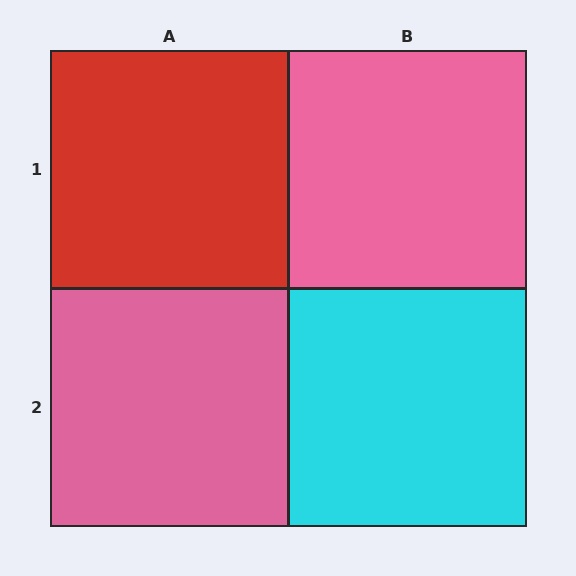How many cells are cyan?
1 cell is cyan.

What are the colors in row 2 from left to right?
Pink, cyan.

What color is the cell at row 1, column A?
Red.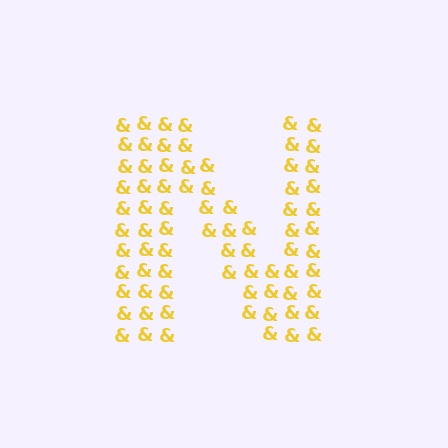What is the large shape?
The large shape is the letter N.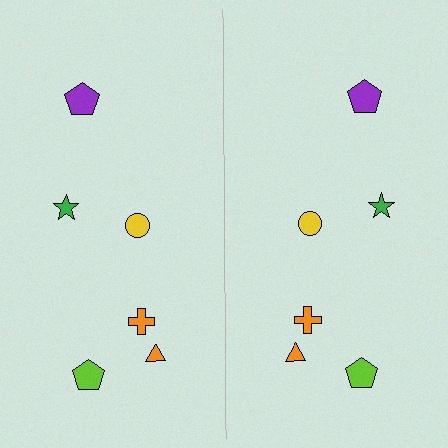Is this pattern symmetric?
Yes, this pattern has bilateral (reflection) symmetry.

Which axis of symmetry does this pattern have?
The pattern has a vertical axis of symmetry running through the center of the image.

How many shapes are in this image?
There are 12 shapes in this image.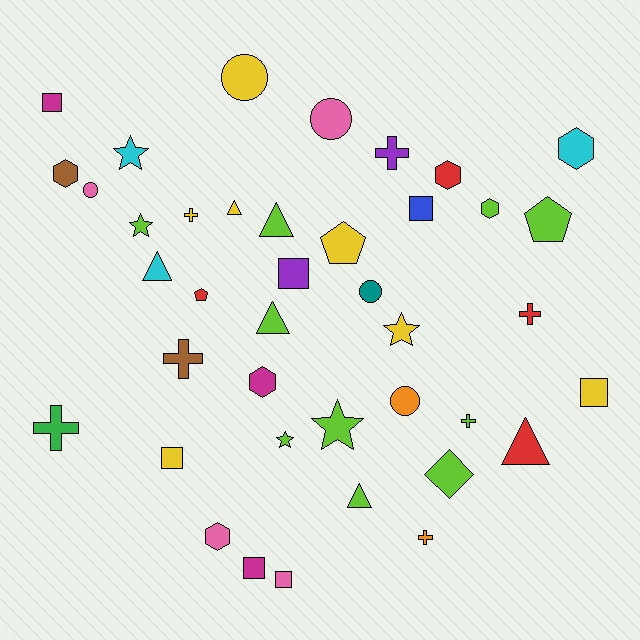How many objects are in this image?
There are 40 objects.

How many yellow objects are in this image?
There are 7 yellow objects.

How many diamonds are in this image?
There is 1 diamond.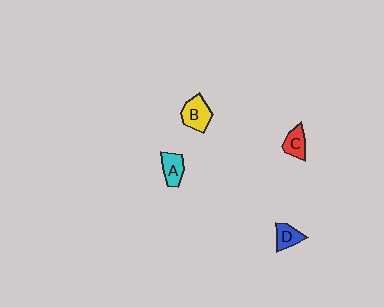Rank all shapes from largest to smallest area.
From largest to smallest: B (yellow), A (cyan), C (red), D (blue).